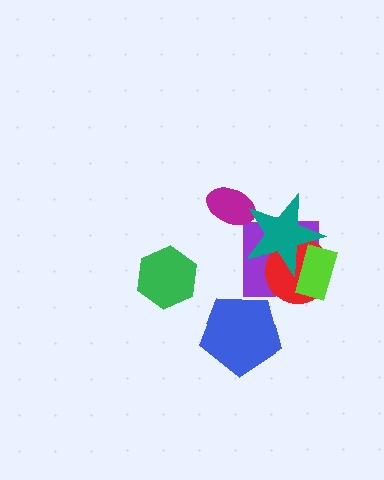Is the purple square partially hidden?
Yes, it is partially covered by another shape.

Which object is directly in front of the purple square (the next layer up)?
The red circle is directly in front of the purple square.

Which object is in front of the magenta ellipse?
The teal star is in front of the magenta ellipse.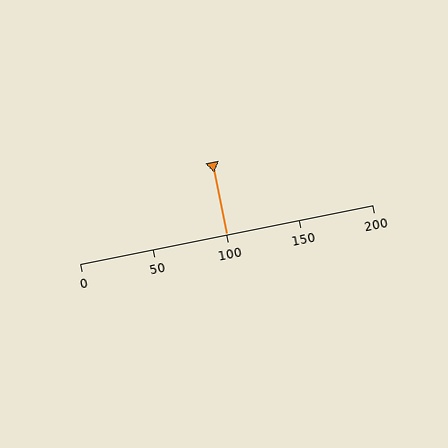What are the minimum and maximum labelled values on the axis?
The axis runs from 0 to 200.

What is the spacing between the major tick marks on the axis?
The major ticks are spaced 50 apart.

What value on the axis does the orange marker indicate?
The marker indicates approximately 100.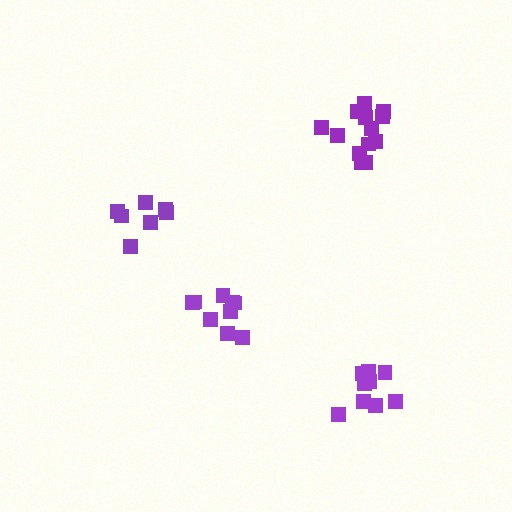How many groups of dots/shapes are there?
There are 4 groups.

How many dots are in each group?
Group 1: 9 dots, Group 2: 7 dots, Group 3: 9 dots, Group 4: 13 dots (38 total).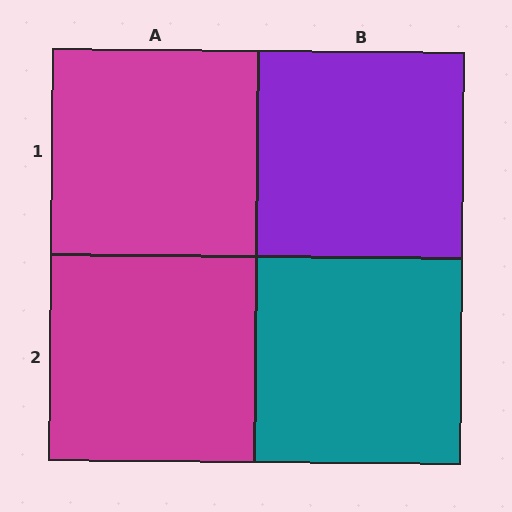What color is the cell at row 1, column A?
Magenta.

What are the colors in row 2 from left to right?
Magenta, teal.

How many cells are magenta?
2 cells are magenta.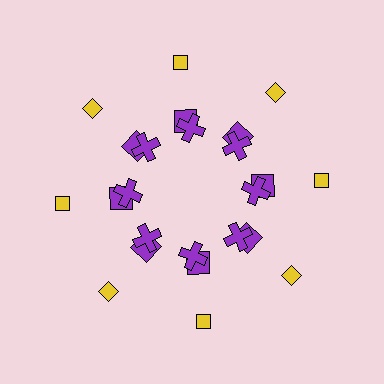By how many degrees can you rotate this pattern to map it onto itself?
The pattern maps onto itself every 45 degrees of rotation.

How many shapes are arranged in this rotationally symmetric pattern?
There are 24 shapes, arranged in 8 groups of 3.